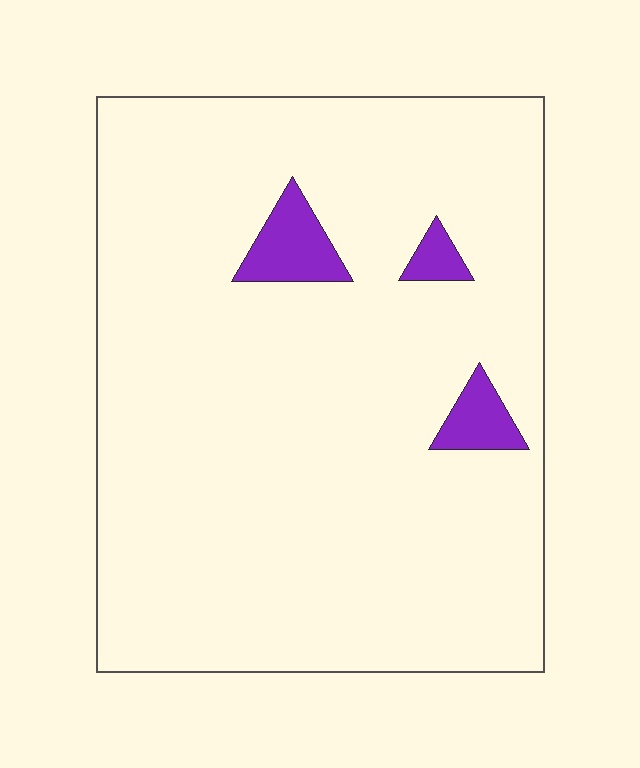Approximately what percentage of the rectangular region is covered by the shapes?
Approximately 5%.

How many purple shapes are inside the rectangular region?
3.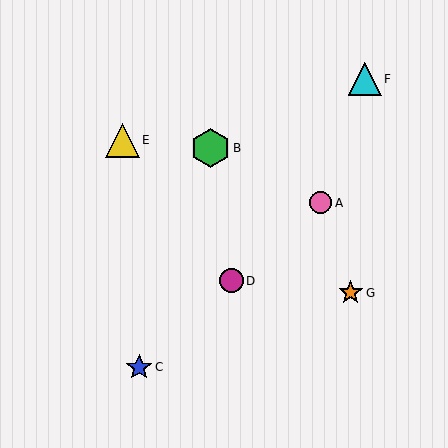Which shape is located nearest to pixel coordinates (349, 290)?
The orange star (labeled G) at (351, 293) is nearest to that location.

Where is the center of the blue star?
The center of the blue star is at (139, 367).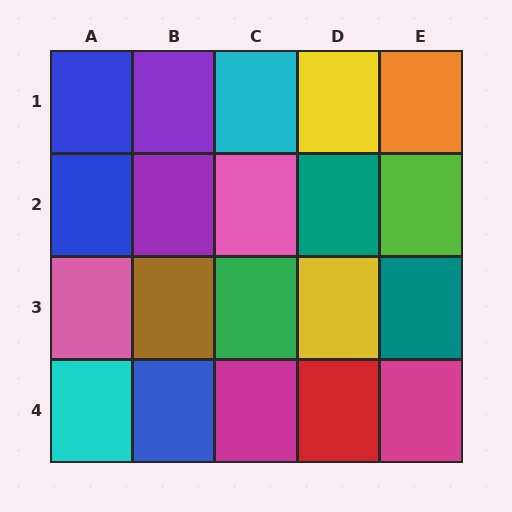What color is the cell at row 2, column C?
Pink.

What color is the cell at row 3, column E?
Teal.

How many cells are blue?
3 cells are blue.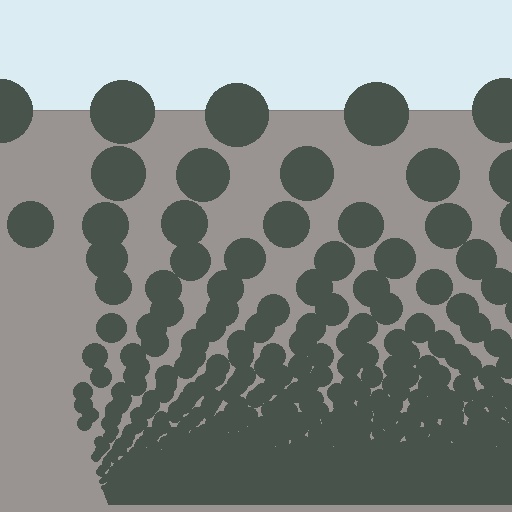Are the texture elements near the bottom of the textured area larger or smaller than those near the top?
Smaller. The gradient is inverted — elements near the bottom are smaller and denser.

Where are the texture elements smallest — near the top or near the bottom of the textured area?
Near the bottom.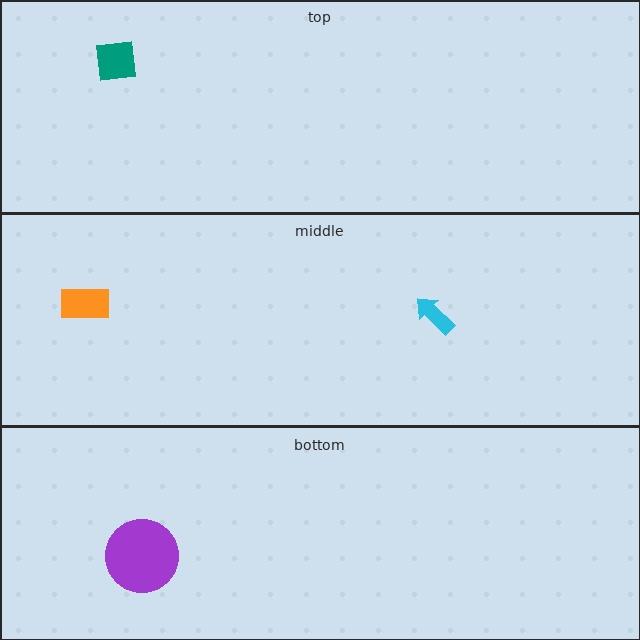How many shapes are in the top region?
1.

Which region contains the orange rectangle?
The middle region.